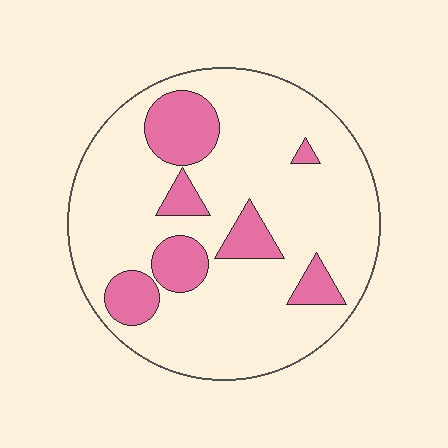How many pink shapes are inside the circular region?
7.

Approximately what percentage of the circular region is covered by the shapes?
Approximately 20%.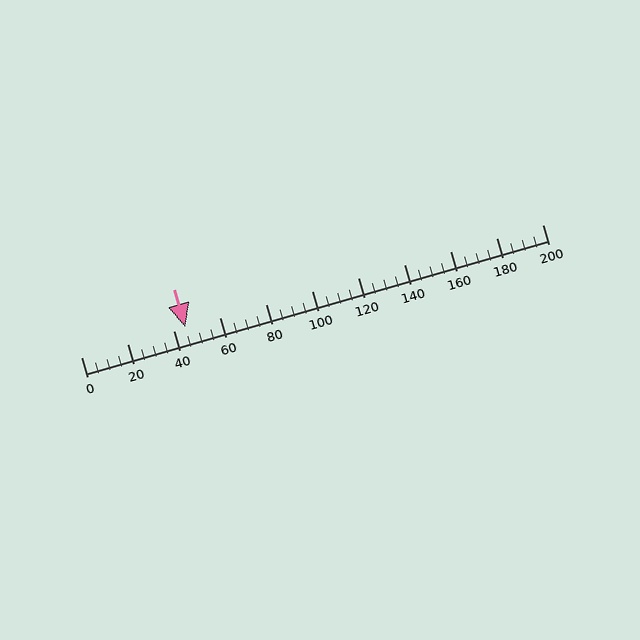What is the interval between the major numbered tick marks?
The major tick marks are spaced 20 units apart.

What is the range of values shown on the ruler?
The ruler shows values from 0 to 200.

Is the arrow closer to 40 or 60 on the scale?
The arrow is closer to 40.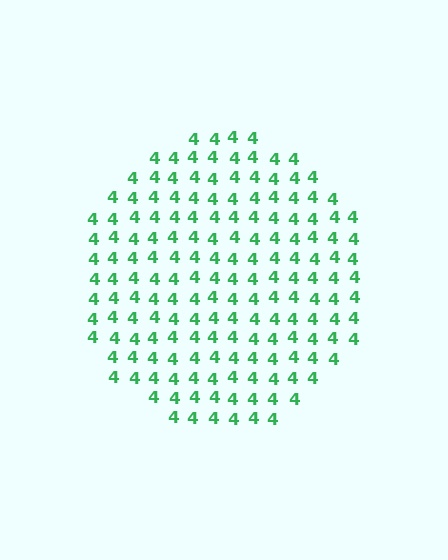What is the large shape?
The large shape is a circle.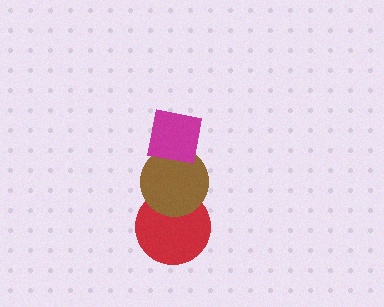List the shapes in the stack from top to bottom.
From top to bottom: the magenta square, the brown circle, the red circle.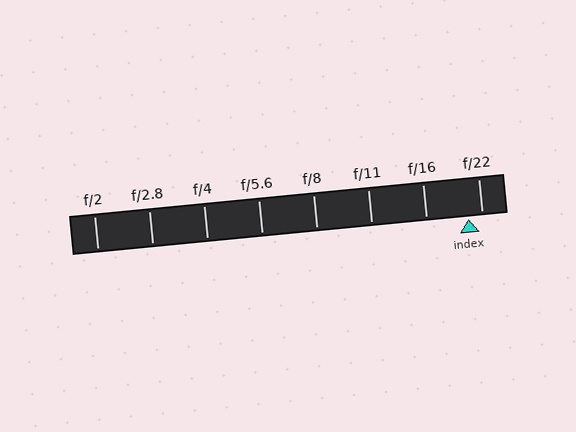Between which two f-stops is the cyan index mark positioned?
The index mark is between f/16 and f/22.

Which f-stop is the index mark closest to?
The index mark is closest to f/22.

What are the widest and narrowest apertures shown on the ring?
The widest aperture shown is f/2 and the narrowest is f/22.